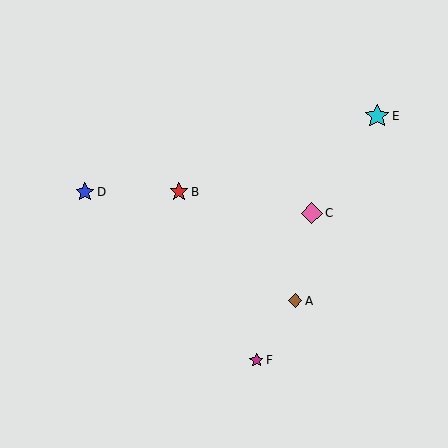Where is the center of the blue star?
The center of the blue star is at (85, 192).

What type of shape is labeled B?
Shape B is a red star.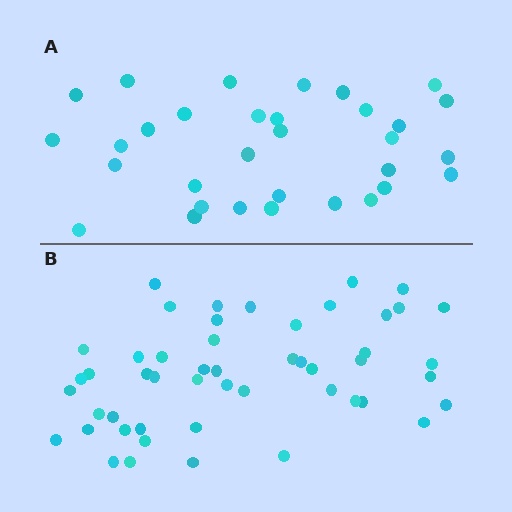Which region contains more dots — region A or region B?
Region B (the bottom region) has more dots.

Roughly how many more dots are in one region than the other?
Region B has approximately 20 more dots than region A.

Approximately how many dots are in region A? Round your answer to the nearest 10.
About 30 dots. (The exact count is 32, which rounds to 30.)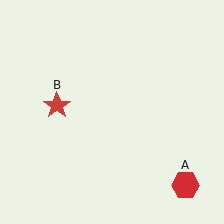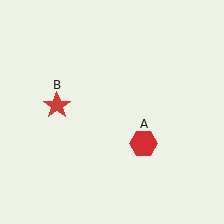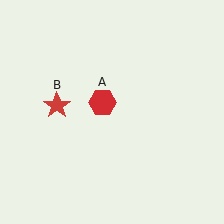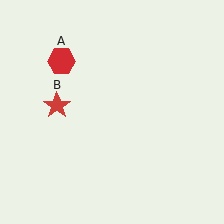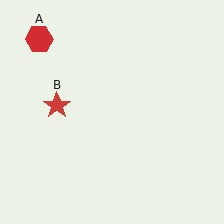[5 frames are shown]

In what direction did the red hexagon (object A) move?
The red hexagon (object A) moved up and to the left.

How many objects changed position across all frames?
1 object changed position: red hexagon (object A).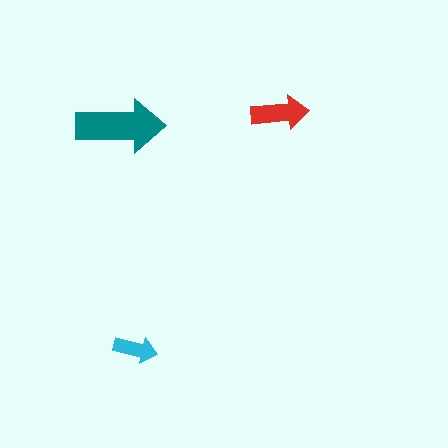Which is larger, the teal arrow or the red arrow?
The teal one.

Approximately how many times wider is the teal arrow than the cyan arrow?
About 2 times wider.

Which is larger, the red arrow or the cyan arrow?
The red one.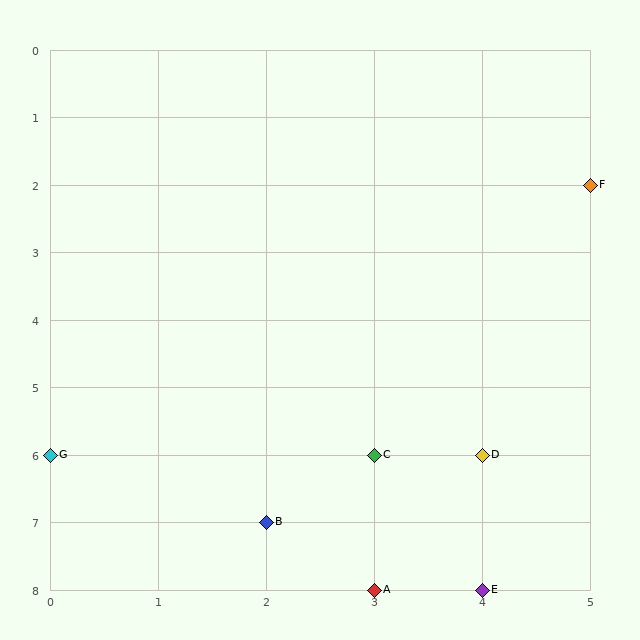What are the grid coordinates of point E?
Point E is at grid coordinates (4, 8).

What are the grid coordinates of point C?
Point C is at grid coordinates (3, 6).